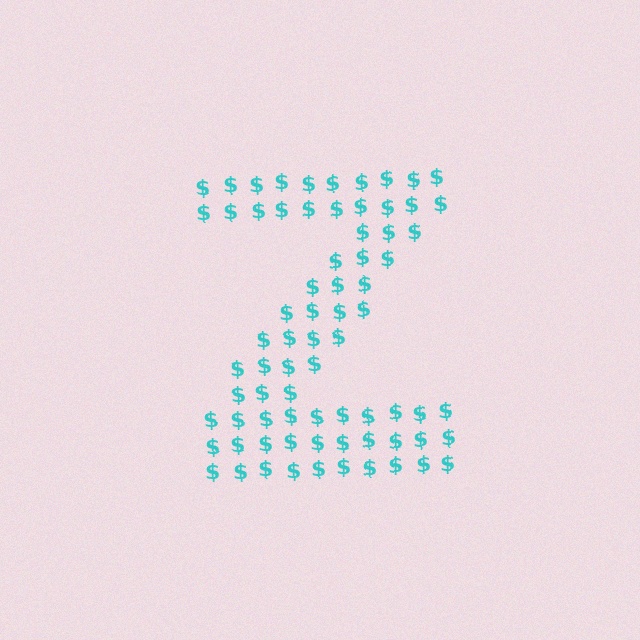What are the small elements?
The small elements are dollar signs.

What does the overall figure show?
The overall figure shows the letter Z.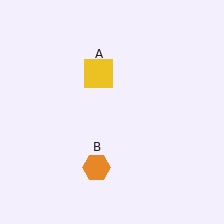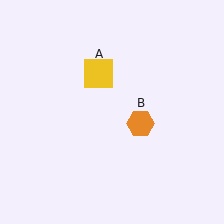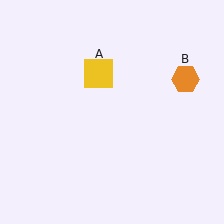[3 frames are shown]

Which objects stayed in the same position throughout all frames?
Yellow square (object A) remained stationary.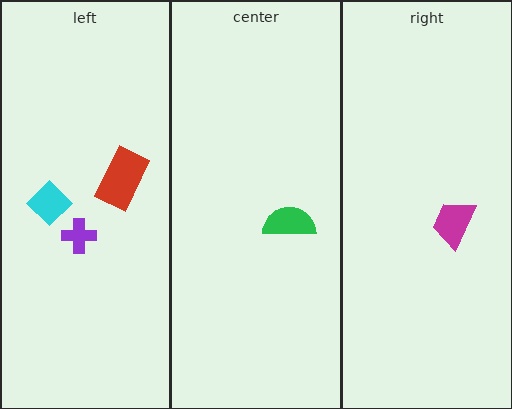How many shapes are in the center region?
1.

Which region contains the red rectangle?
The left region.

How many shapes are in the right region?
1.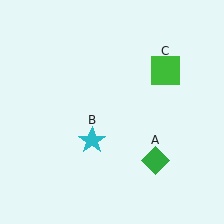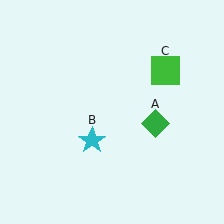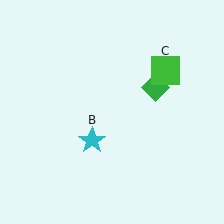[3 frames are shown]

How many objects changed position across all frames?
1 object changed position: green diamond (object A).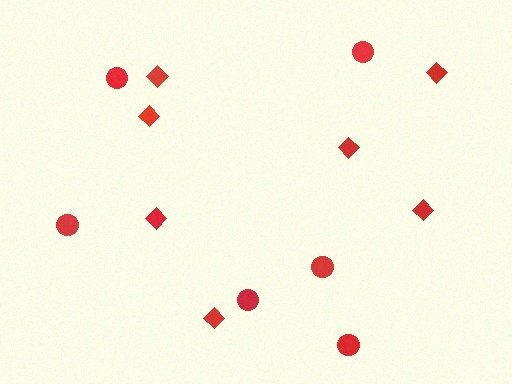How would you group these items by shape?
There are 2 groups: one group of diamonds (7) and one group of circles (6).